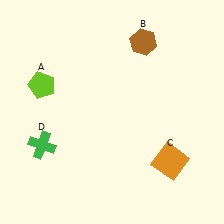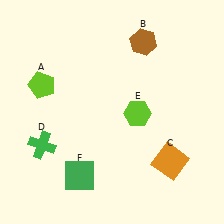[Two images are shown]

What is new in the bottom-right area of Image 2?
A lime hexagon (E) was added in the bottom-right area of Image 2.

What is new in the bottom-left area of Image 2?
A green square (F) was added in the bottom-left area of Image 2.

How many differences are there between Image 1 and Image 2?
There are 2 differences between the two images.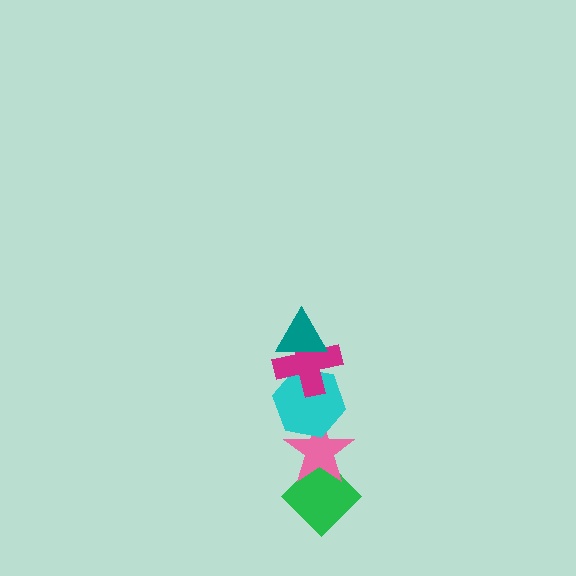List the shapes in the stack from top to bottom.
From top to bottom: the teal triangle, the magenta cross, the cyan hexagon, the pink star, the green diamond.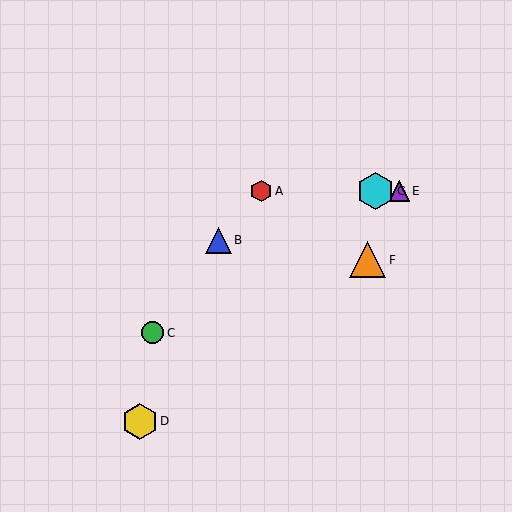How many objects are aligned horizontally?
3 objects (A, E, G) are aligned horizontally.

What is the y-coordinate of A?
Object A is at y≈191.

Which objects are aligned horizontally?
Objects A, E, G are aligned horizontally.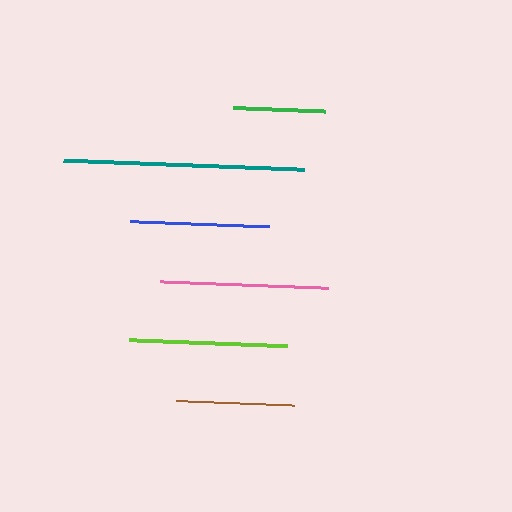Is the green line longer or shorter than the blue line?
The blue line is longer than the green line.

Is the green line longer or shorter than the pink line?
The pink line is longer than the green line.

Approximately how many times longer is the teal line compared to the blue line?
The teal line is approximately 1.7 times the length of the blue line.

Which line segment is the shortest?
The green line is the shortest at approximately 92 pixels.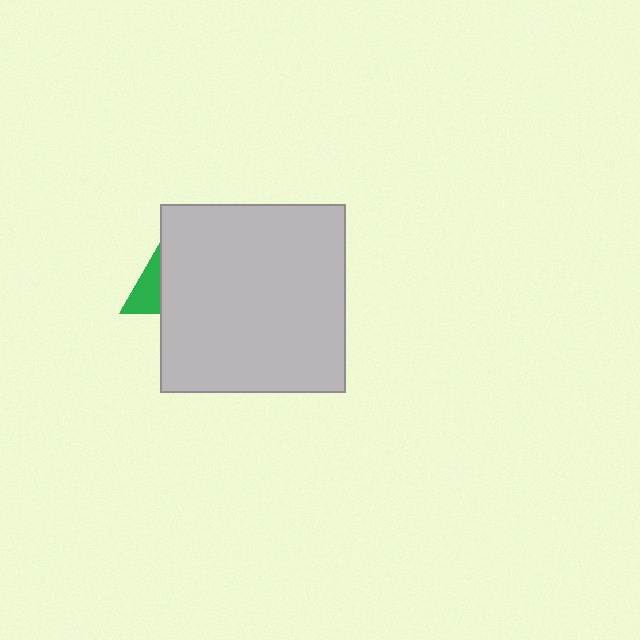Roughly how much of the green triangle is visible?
A small part of it is visible (roughly 37%).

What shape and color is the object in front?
The object in front is a light gray rectangle.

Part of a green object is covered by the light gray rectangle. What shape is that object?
It is a triangle.